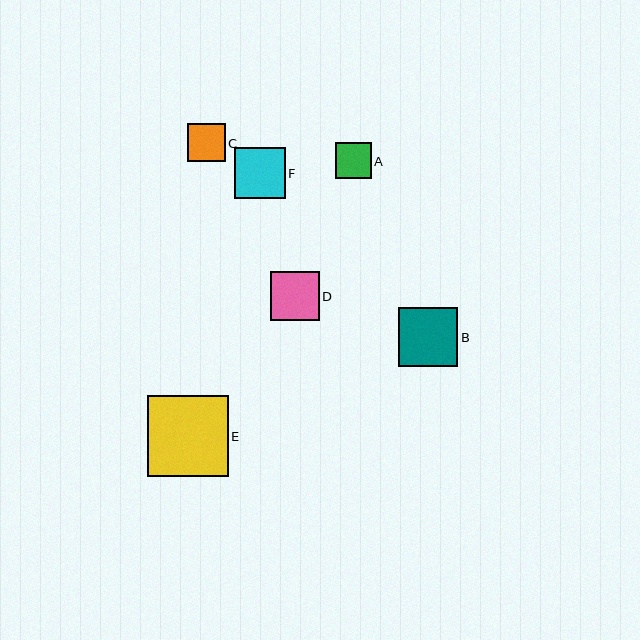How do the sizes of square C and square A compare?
Square C and square A are approximately the same size.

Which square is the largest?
Square E is the largest with a size of approximately 80 pixels.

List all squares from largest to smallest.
From largest to smallest: E, B, F, D, C, A.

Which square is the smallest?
Square A is the smallest with a size of approximately 35 pixels.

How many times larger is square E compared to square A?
Square E is approximately 2.3 times the size of square A.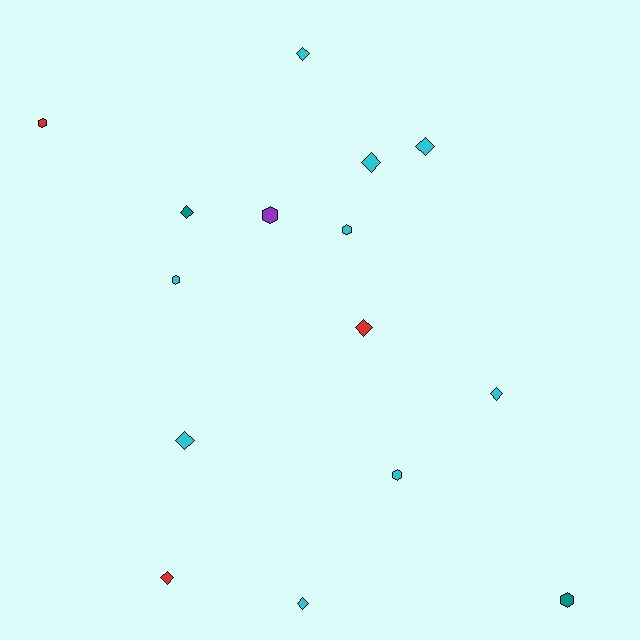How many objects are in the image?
There are 15 objects.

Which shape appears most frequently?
Diamond, with 9 objects.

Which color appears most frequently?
Cyan, with 9 objects.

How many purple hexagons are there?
There is 1 purple hexagon.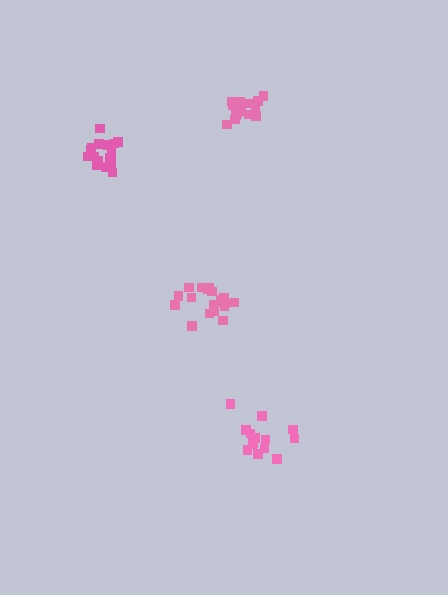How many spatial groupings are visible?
There are 4 spatial groupings.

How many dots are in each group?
Group 1: 15 dots, Group 2: 15 dots, Group 3: 17 dots, Group 4: 19 dots (66 total).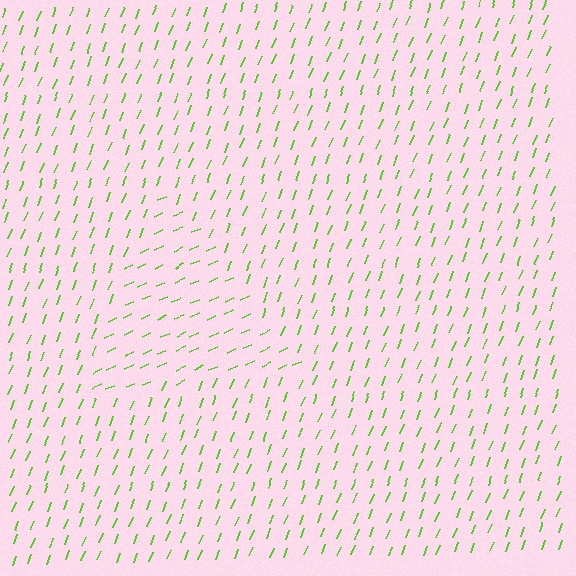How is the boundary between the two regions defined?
The boundary is defined purely by a change in line orientation (approximately 45 degrees difference). All lines are the same color and thickness.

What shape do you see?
I see a triangle.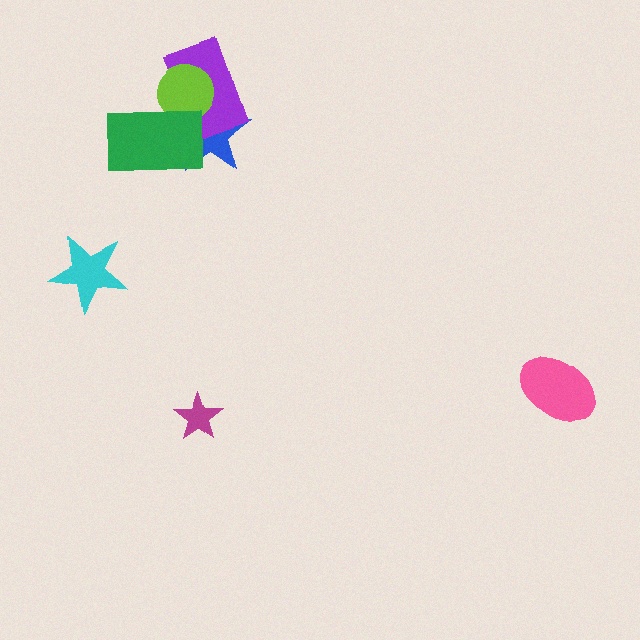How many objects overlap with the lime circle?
3 objects overlap with the lime circle.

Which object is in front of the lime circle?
The green rectangle is in front of the lime circle.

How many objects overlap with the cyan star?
0 objects overlap with the cyan star.